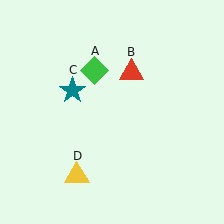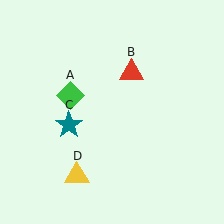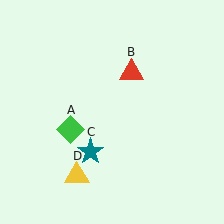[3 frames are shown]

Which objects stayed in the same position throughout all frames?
Red triangle (object B) and yellow triangle (object D) remained stationary.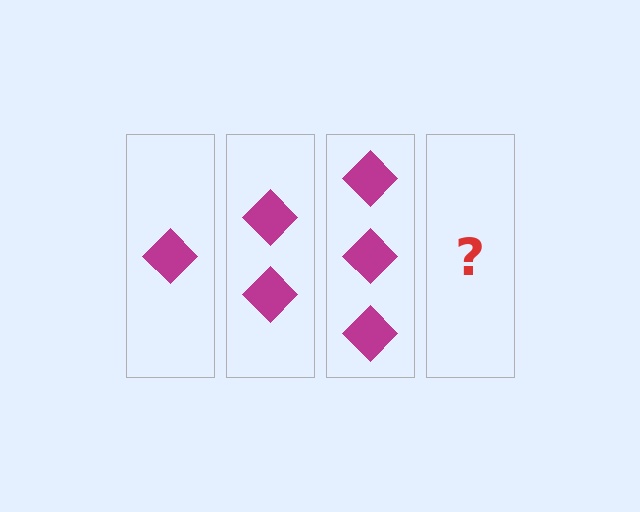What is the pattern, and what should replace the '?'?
The pattern is that each step adds one more diamond. The '?' should be 4 diamonds.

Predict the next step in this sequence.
The next step is 4 diamonds.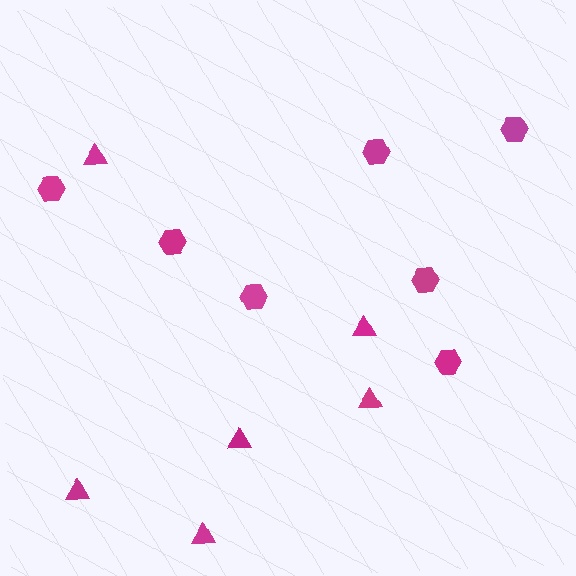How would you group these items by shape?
There are 2 groups: one group of triangles (6) and one group of hexagons (7).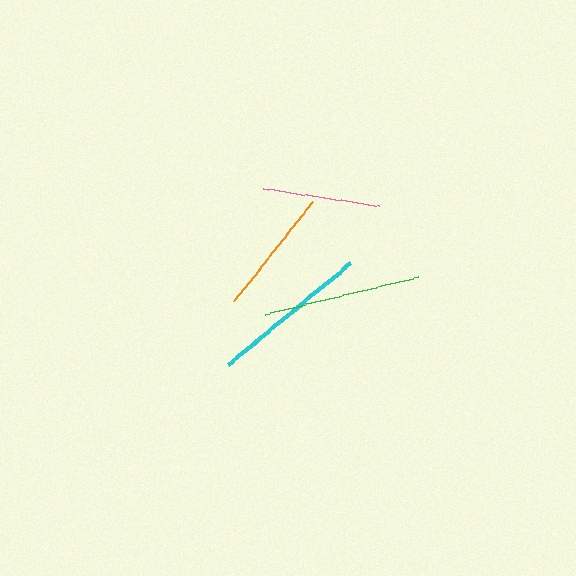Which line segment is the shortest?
The pink line is the shortest at approximately 117 pixels.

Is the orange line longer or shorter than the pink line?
The orange line is longer than the pink line.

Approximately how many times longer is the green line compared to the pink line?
The green line is approximately 1.3 times the length of the pink line.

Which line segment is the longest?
The cyan line is the longest at approximately 160 pixels.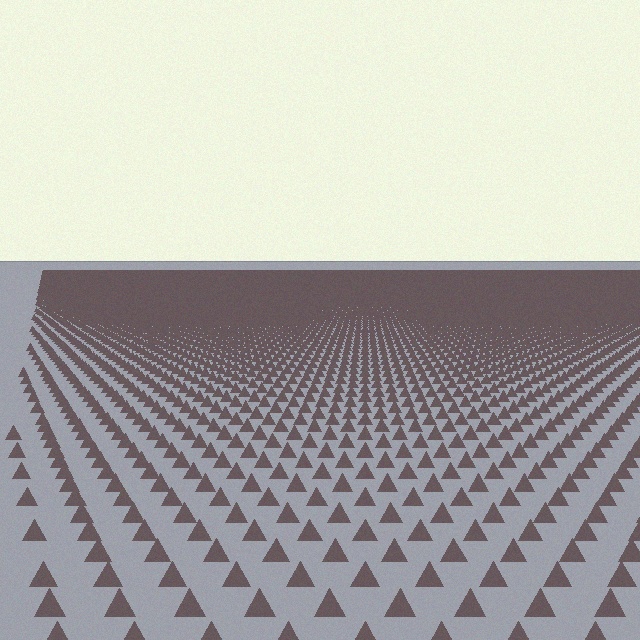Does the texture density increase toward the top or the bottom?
Density increases toward the top.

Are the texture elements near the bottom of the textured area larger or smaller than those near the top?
Larger. Near the bottom, elements are closer to the viewer and appear at a bigger on-screen size.